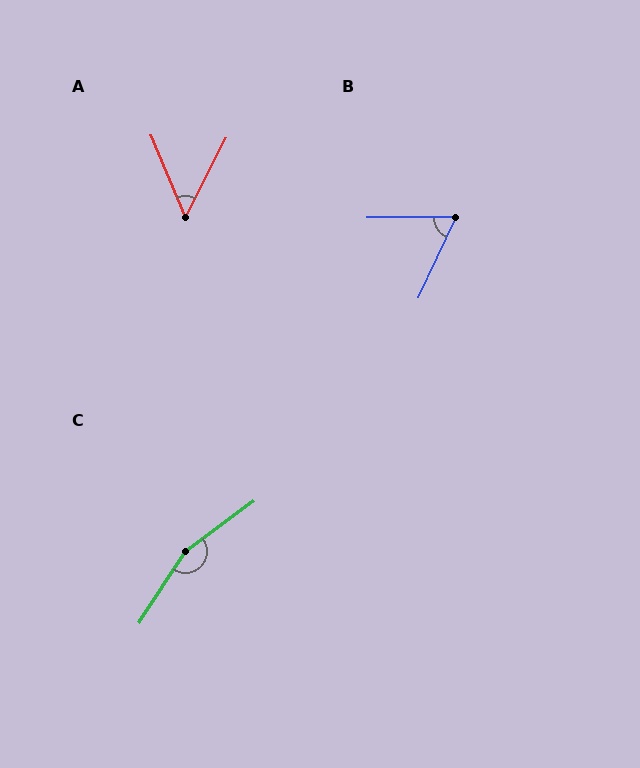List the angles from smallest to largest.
A (49°), B (64°), C (159°).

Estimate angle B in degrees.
Approximately 64 degrees.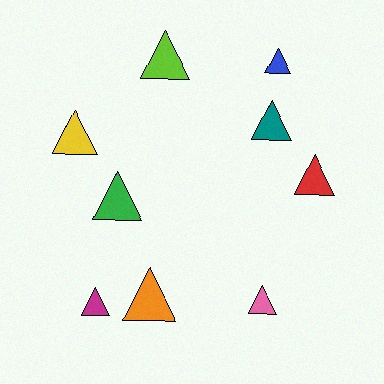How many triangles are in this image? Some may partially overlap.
There are 9 triangles.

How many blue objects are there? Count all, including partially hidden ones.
There is 1 blue object.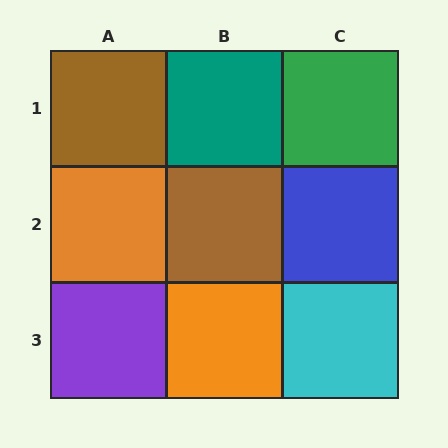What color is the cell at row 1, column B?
Teal.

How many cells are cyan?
1 cell is cyan.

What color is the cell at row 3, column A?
Purple.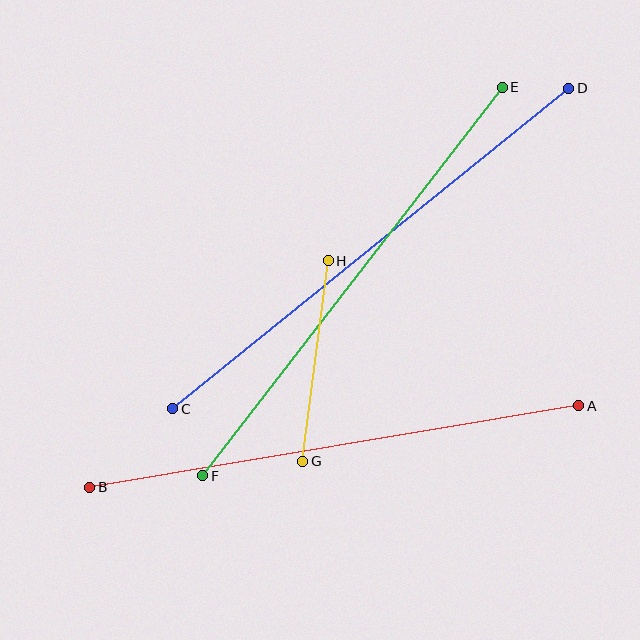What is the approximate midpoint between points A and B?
The midpoint is at approximately (334, 446) pixels.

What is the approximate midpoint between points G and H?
The midpoint is at approximately (315, 361) pixels.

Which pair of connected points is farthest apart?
Points C and D are farthest apart.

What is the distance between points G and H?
The distance is approximately 202 pixels.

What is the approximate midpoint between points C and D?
The midpoint is at approximately (371, 248) pixels.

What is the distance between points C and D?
The distance is approximately 509 pixels.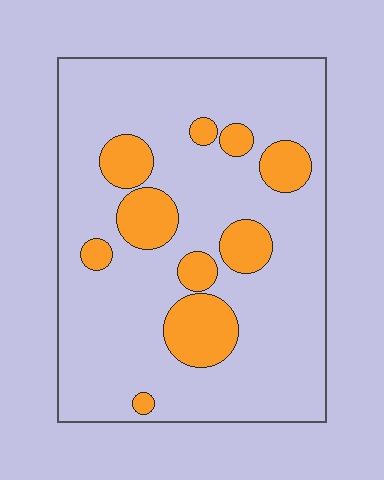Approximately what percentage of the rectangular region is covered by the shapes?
Approximately 20%.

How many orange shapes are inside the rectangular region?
10.